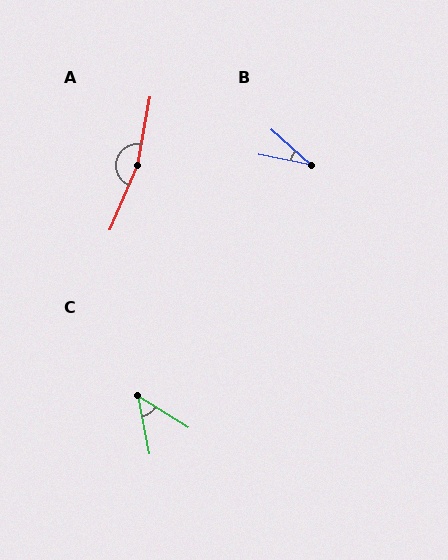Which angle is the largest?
A, at approximately 167 degrees.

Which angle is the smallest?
B, at approximately 30 degrees.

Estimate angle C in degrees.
Approximately 47 degrees.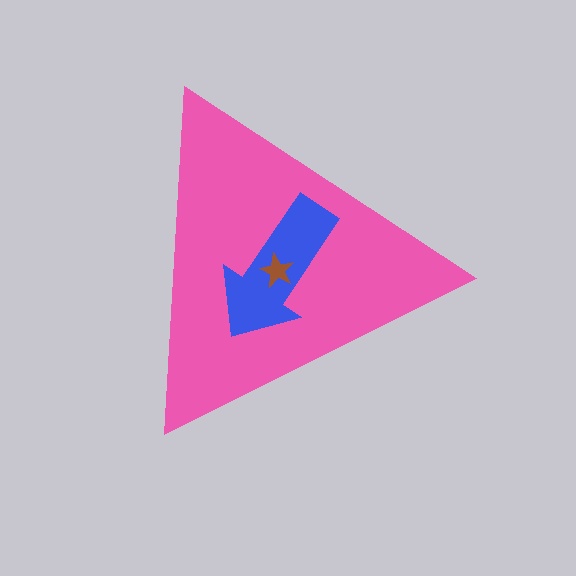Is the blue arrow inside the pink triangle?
Yes.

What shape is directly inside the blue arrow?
The brown star.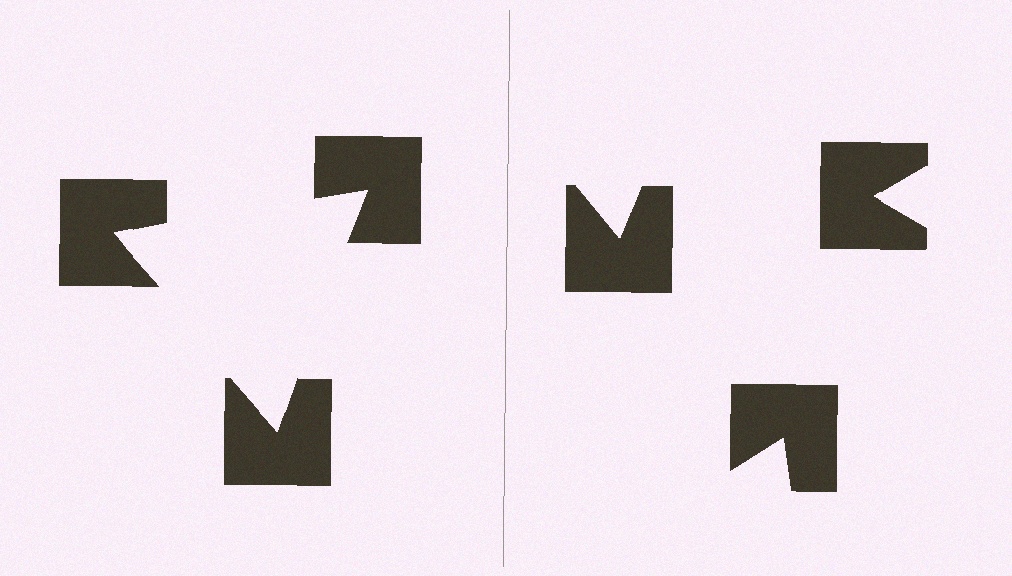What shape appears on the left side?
An illusory triangle.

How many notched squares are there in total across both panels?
6 — 3 on each side.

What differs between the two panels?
The notched squares are positioned identically on both sides; only the wedge orientations differ. On the left they align to a triangle; on the right they are misaligned.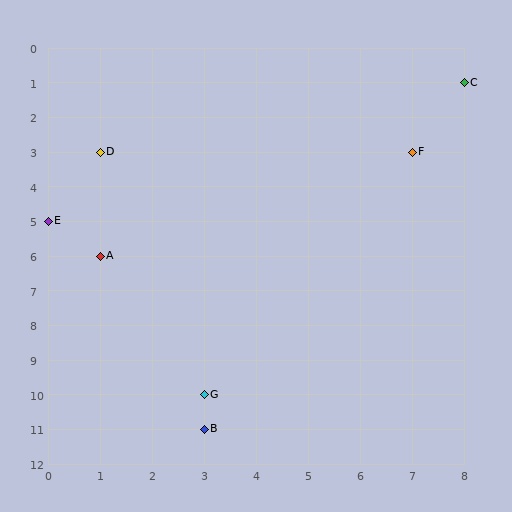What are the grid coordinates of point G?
Point G is at grid coordinates (3, 10).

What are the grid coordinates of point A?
Point A is at grid coordinates (1, 6).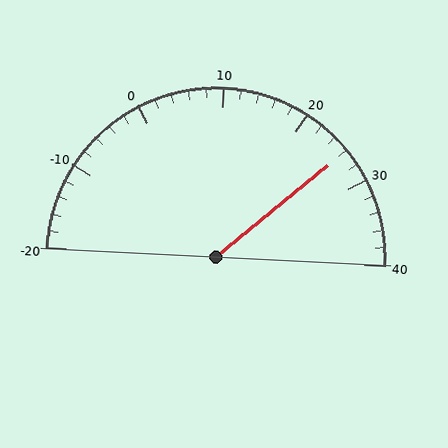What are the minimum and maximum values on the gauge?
The gauge ranges from -20 to 40.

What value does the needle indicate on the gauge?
The needle indicates approximately 26.